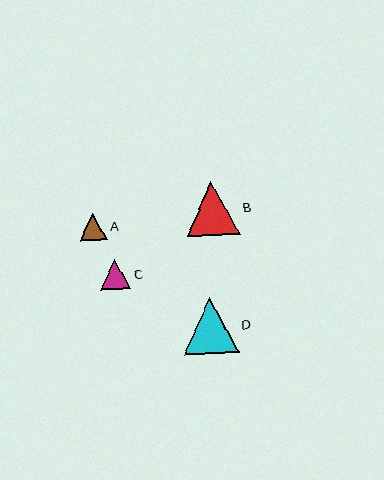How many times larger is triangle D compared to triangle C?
Triangle D is approximately 1.8 times the size of triangle C.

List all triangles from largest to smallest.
From largest to smallest: D, B, C, A.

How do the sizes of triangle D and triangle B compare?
Triangle D and triangle B are approximately the same size.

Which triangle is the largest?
Triangle D is the largest with a size of approximately 55 pixels.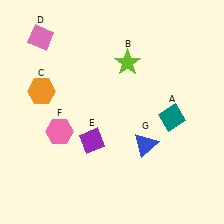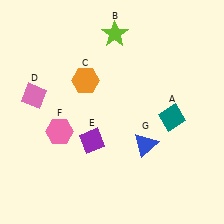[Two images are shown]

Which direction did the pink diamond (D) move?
The pink diamond (D) moved down.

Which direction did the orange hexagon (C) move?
The orange hexagon (C) moved right.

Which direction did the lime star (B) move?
The lime star (B) moved up.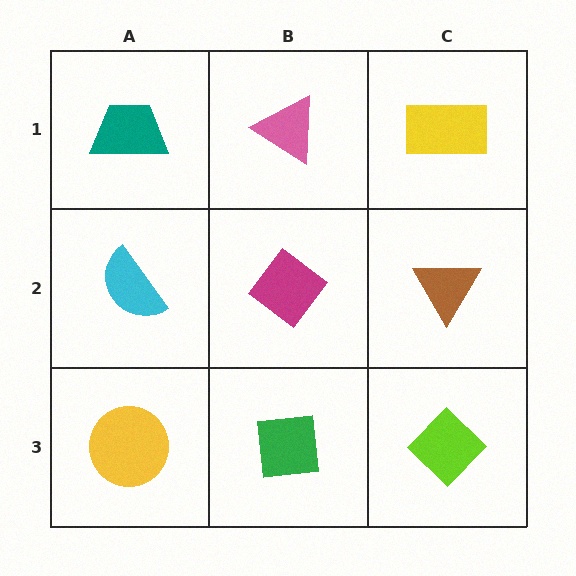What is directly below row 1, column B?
A magenta diamond.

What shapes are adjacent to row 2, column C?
A yellow rectangle (row 1, column C), a lime diamond (row 3, column C), a magenta diamond (row 2, column B).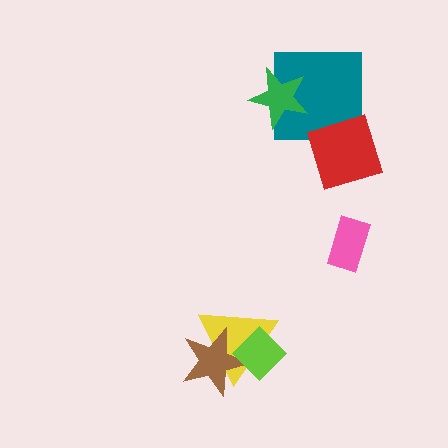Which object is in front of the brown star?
The lime diamond is in front of the brown star.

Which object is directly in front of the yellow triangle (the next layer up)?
The brown star is directly in front of the yellow triangle.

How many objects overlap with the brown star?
2 objects overlap with the brown star.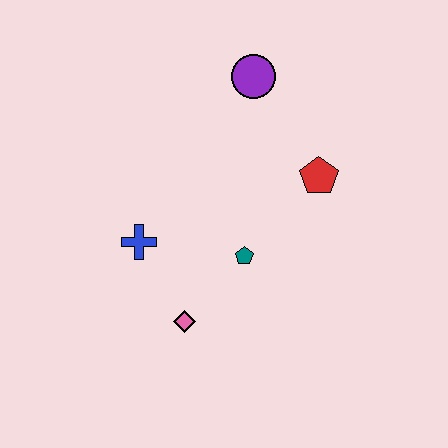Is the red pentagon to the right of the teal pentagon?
Yes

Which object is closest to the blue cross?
The pink diamond is closest to the blue cross.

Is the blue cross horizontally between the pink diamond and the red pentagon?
No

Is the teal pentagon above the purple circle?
No